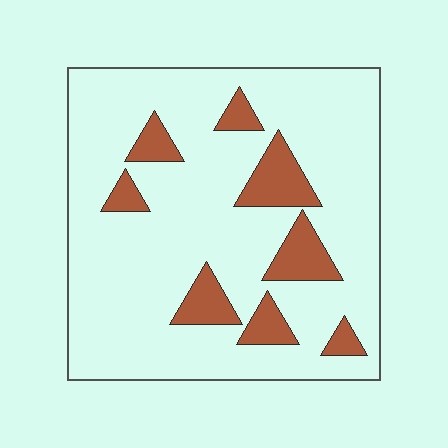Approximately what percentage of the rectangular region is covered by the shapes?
Approximately 15%.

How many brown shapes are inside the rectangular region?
8.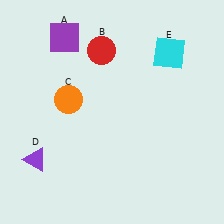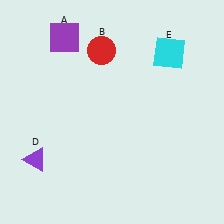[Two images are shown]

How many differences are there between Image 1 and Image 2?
There is 1 difference between the two images.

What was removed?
The orange circle (C) was removed in Image 2.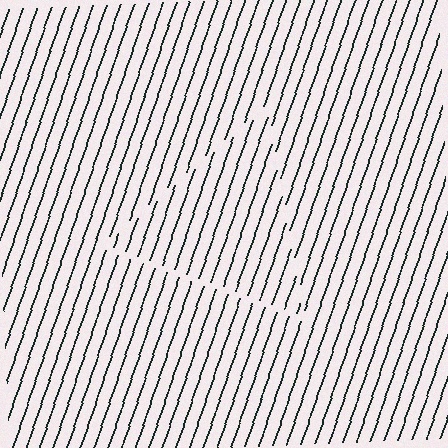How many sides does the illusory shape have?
3 sides — the line-ends trace a triangle.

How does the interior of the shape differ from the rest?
The interior of the shape contains the same grating, shifted by half a period — the contour is defined by the phase discontinuity where line-ends from the inner and outer gratings abut.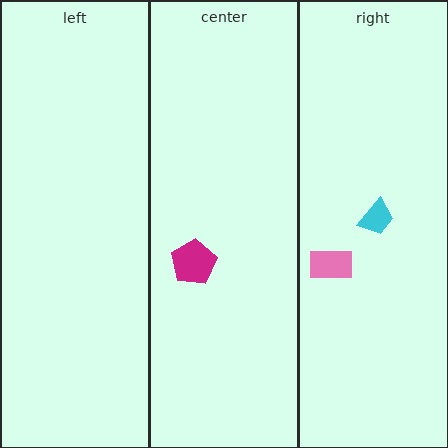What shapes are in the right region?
The pink rectangle, the cyan trapezoid.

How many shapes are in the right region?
2.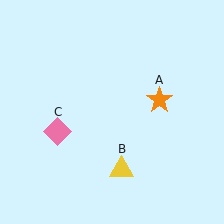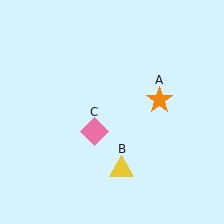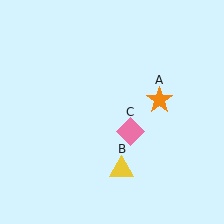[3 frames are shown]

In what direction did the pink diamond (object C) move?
The pink diamond (object C) moved right.